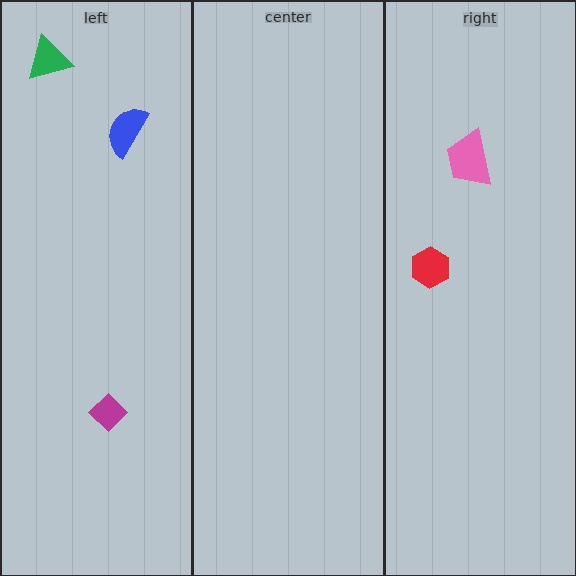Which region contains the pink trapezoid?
The right region.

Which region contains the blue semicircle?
The left region.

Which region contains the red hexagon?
The right region.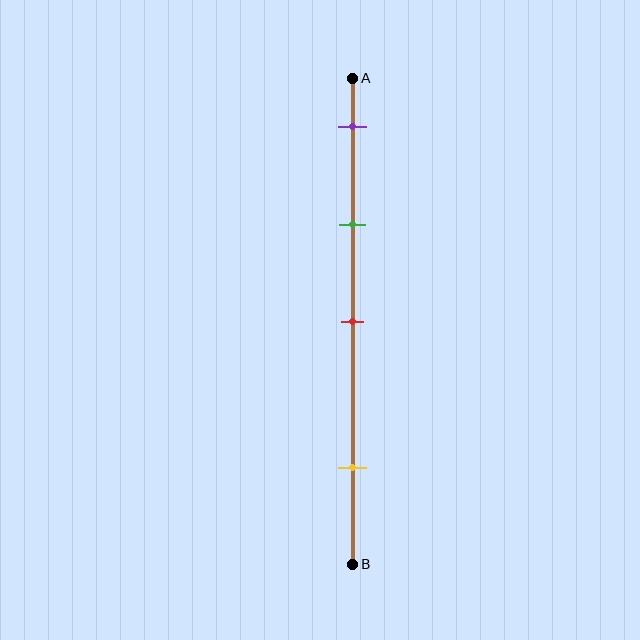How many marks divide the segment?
There are 4 marks dividing the segment.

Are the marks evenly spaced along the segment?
No, the marks are not evenly spaced.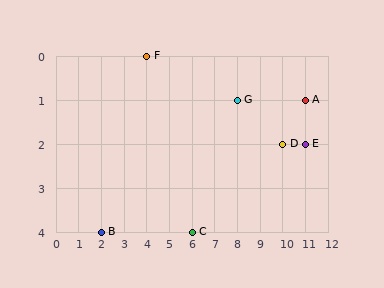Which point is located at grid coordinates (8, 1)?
Point G is at (8, 1).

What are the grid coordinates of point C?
Point C is at grid coordinates (6, 4).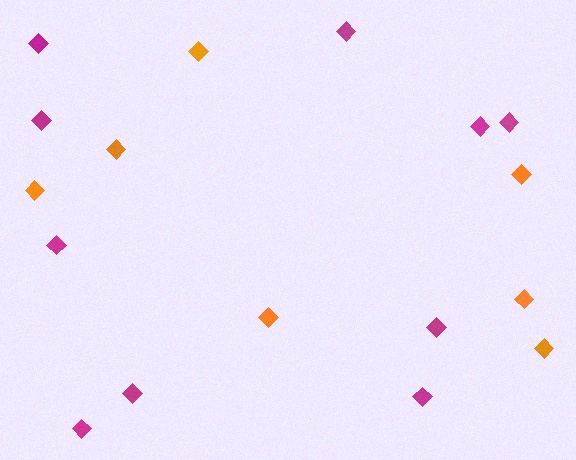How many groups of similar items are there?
There are 2 groups: one group of magenta diamonds (10) and one group of orange diamonds (7).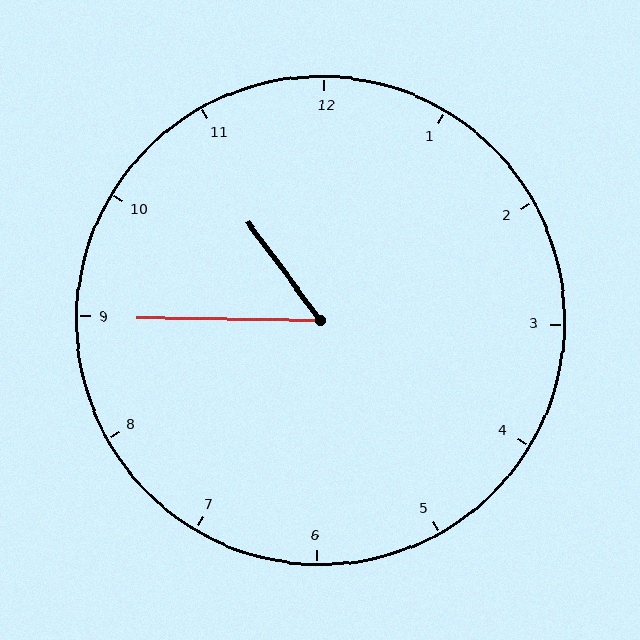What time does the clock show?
10:45.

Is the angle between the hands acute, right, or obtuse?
It is acute.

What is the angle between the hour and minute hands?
Approximately 52 degrees.